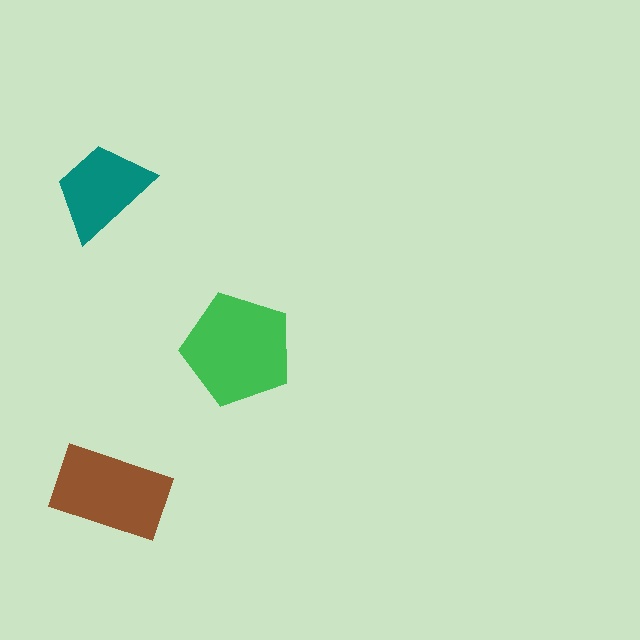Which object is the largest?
The green pentagon.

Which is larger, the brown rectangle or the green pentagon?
The green pentagon.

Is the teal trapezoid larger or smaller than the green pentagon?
Smaller.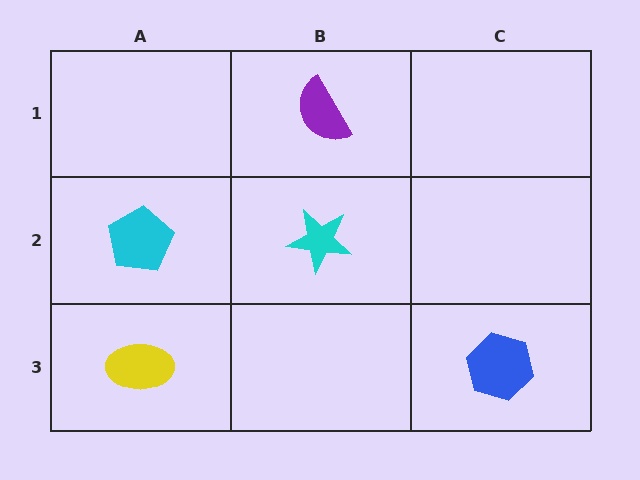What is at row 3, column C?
A blue hexagon.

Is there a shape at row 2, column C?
No, that cell is empty.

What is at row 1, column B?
A purple semicircle.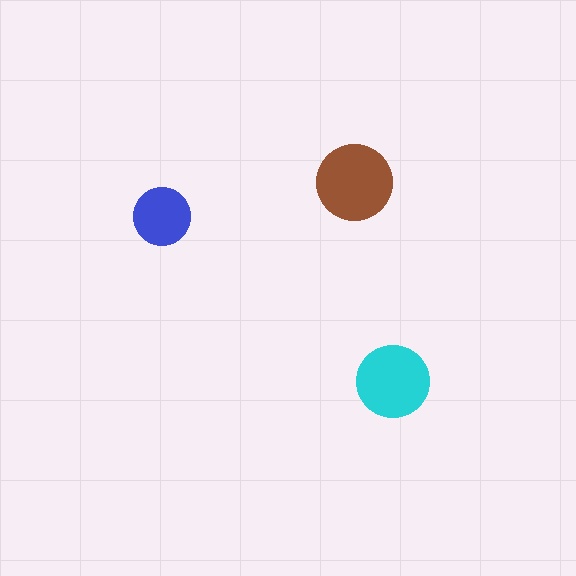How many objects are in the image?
There are 3 objects in the image.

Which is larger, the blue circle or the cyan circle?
The cyan one.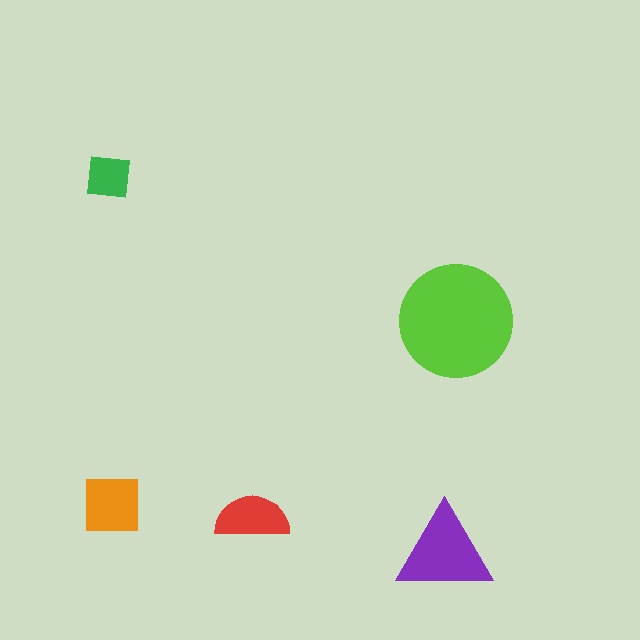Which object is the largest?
The lime circle.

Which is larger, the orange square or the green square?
The orange square.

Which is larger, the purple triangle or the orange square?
The purple triangle.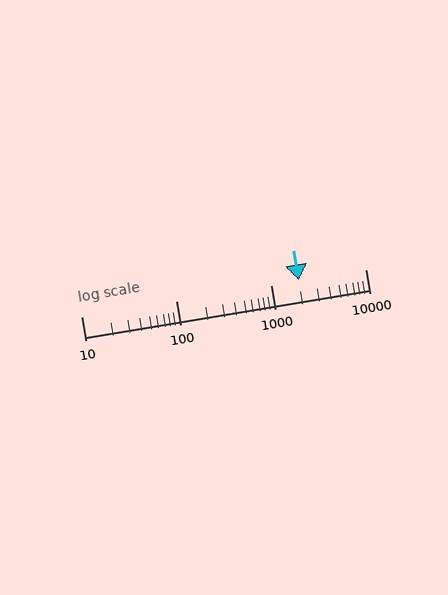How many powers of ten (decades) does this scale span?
The scale spans 3 decades, from 10 to 10000.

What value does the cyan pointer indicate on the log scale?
The pointer indicates approximately 2000.